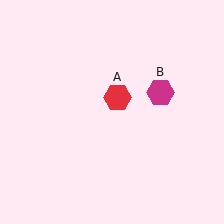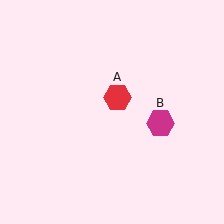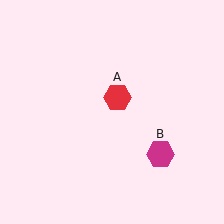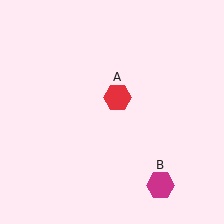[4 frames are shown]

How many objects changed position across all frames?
1 object changed position: magenta hexagon (object B).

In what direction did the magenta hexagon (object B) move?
The magenta hexagon (object B) moved down.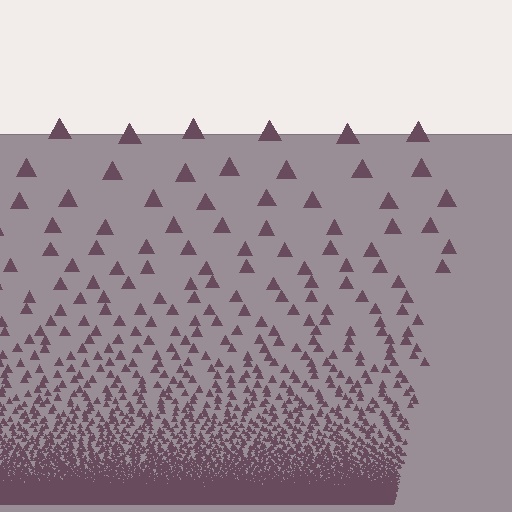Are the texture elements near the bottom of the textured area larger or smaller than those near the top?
Smaller. The gradient is inverted — elements near the bottom are smaller and denser.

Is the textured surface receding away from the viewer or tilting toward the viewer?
The surface appears to tilt toward the viewer. Texture elements get larger and sparser toward the top.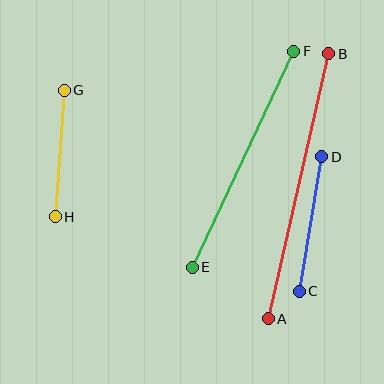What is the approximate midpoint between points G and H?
The midpoint is at approximately (60, 153) pixels.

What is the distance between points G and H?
The distance is approximately 127 pixels.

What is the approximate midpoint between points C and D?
The midpoint is at approximately (311, 224) pixels.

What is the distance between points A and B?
The distance is approximately 272 pixels.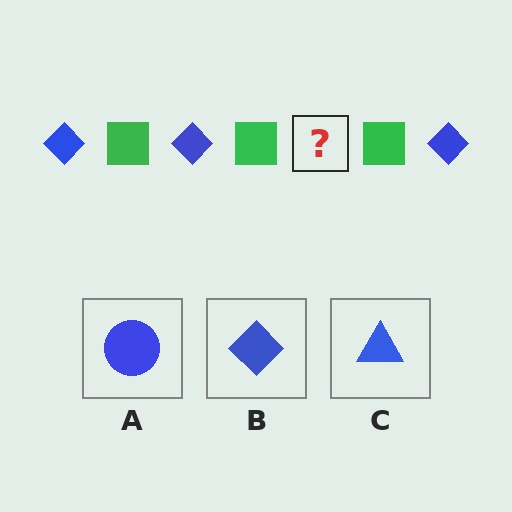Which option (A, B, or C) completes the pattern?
B.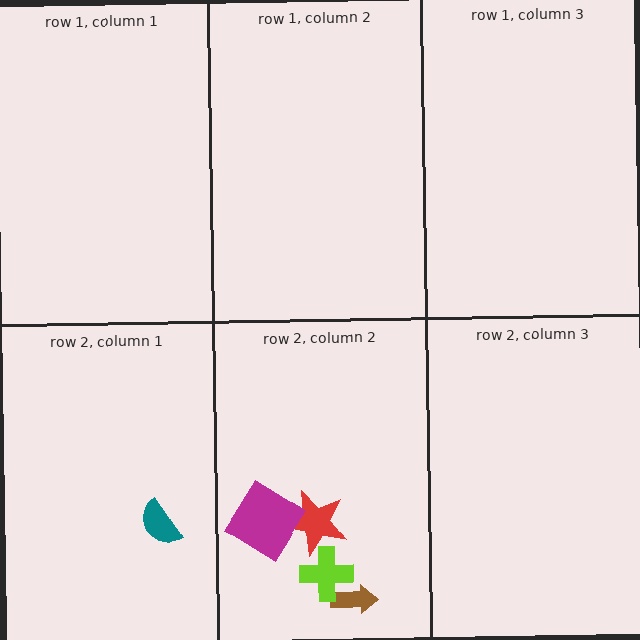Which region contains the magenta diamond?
The row 2, column 2 region.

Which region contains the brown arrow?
The row 2, column 2 region.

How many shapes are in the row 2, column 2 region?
4.